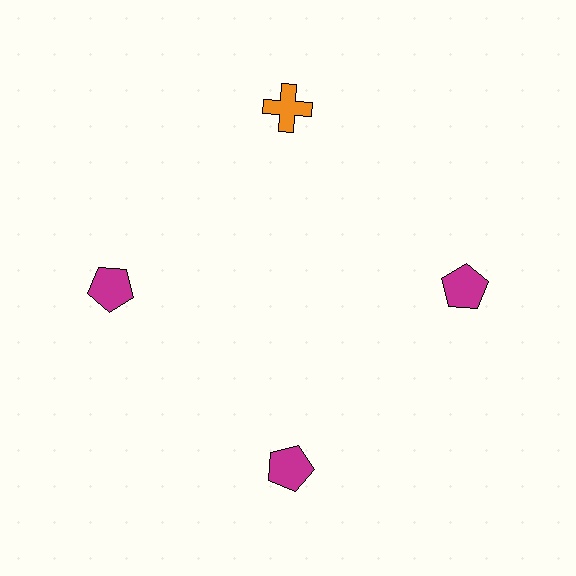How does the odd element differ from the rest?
It differs in both color (orange instead of magenta) and shape (cross instead of pentagon).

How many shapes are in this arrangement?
There are 4 shapes arranged in a ring pattern.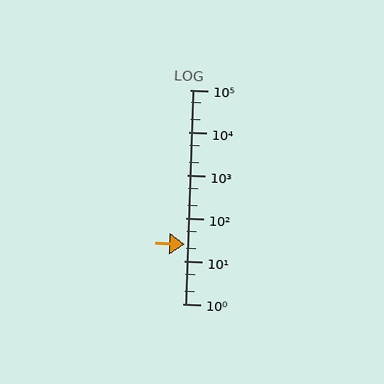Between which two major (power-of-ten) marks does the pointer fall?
The pointer is between 10 and 100.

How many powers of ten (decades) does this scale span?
The scale spans 5 decades, from 1 to 100000.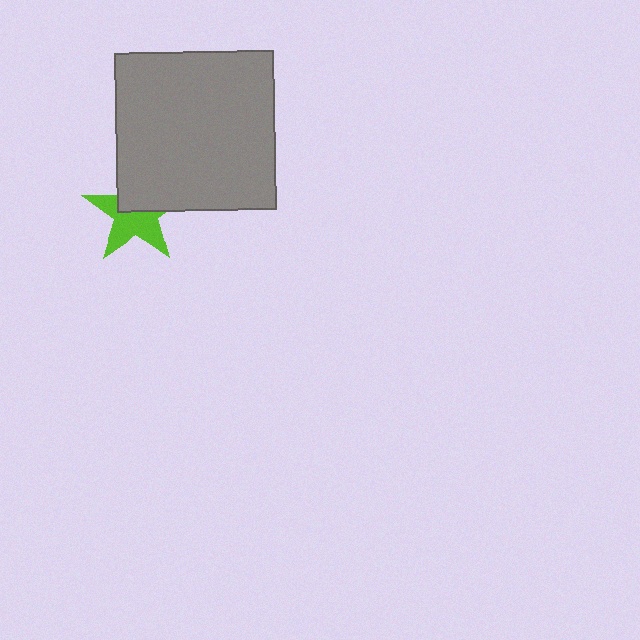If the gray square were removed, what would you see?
You would see the complete lime star.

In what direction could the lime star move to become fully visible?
The lime star could move down. That would shift it out from behind the gray square entirely.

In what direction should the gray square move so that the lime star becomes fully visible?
The gray square should move up. That is the shortest direction to clear the overlap and leave the lime star fully visible.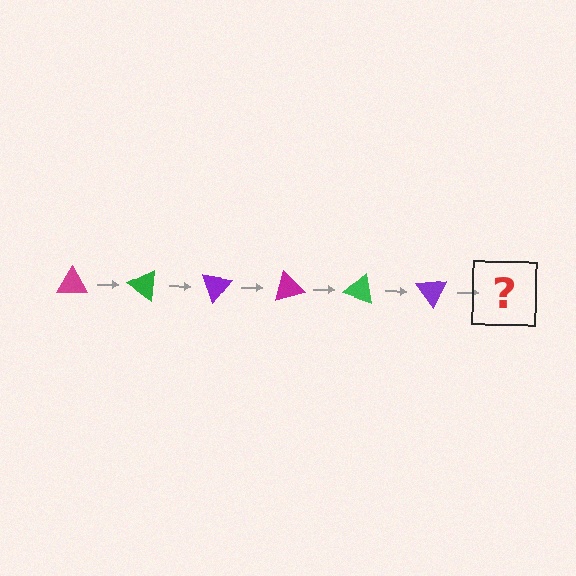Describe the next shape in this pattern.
It should be a magenta triangle, rotated 210 degrees from the start.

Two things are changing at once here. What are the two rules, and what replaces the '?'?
The two rules are that it rotates 35 degrees each step and the color cycles through magenta, green, and purple. The '?' should be a magenta triangle, rotated 210 degrees from the start.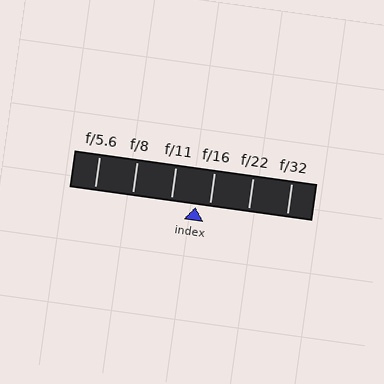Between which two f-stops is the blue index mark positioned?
The index mark is between f/11 and f/16.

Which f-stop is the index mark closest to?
The index mark is closest to f/16.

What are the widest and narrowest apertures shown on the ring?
The widest aperture shown is f/5.6 and the narrowest is f/32.